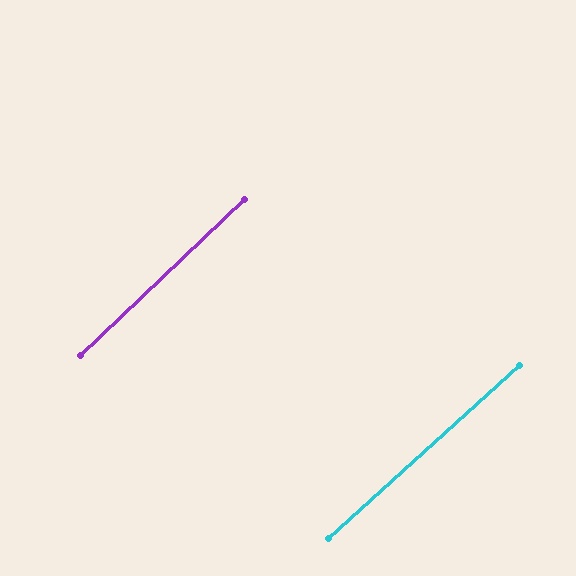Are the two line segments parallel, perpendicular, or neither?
Parallel — their directions differ by only 1.4°.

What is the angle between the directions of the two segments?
Approximately 1 degree.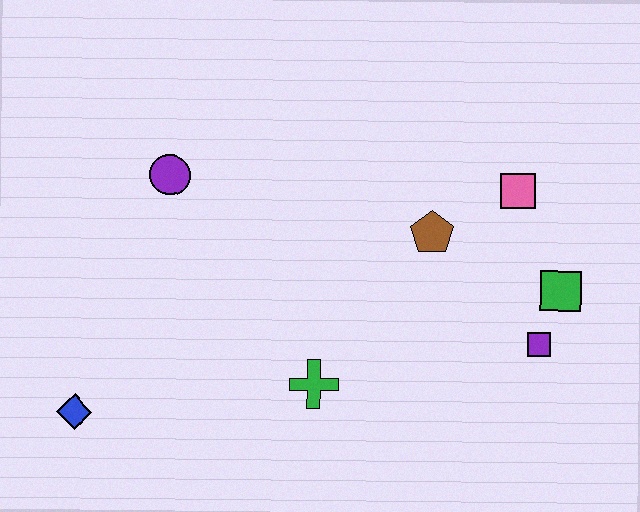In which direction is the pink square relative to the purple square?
The pink square is above the purple square.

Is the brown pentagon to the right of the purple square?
No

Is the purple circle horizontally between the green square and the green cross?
No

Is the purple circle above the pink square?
Yes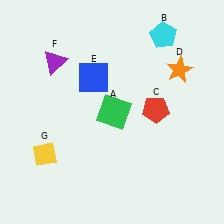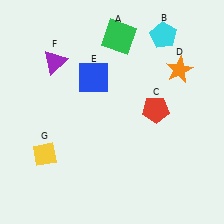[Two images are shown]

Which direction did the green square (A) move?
The green square (A) moved up.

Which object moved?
The green square (A) moved up.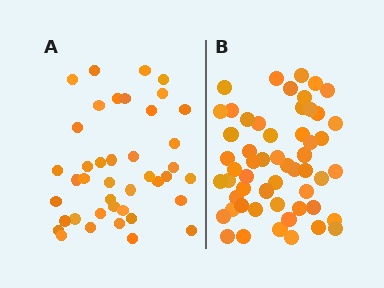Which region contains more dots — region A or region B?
Region B (the right region) has more dots.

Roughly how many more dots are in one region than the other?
Region B has approximately 15 more dots than region A.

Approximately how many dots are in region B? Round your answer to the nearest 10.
About 60 dots. (The exact count is 55, which rounds to 60.)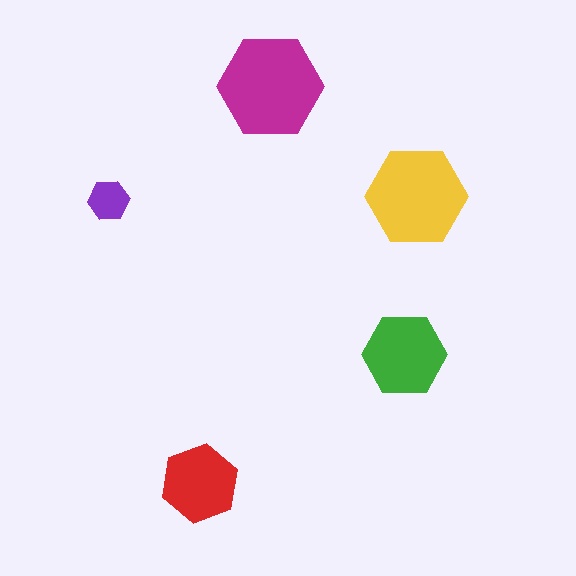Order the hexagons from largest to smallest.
the magenta one, the yellow one, the green one, the red one, the purple one.